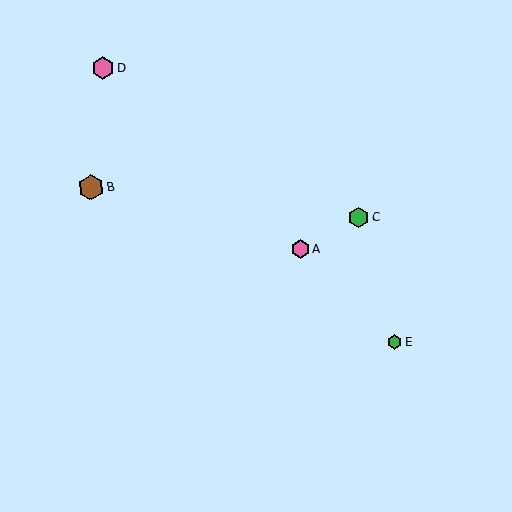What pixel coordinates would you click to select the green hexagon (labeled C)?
Click at (359, 217) to select the green hexagon C.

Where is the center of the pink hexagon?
The center of the pink hexagon is at (103, 68).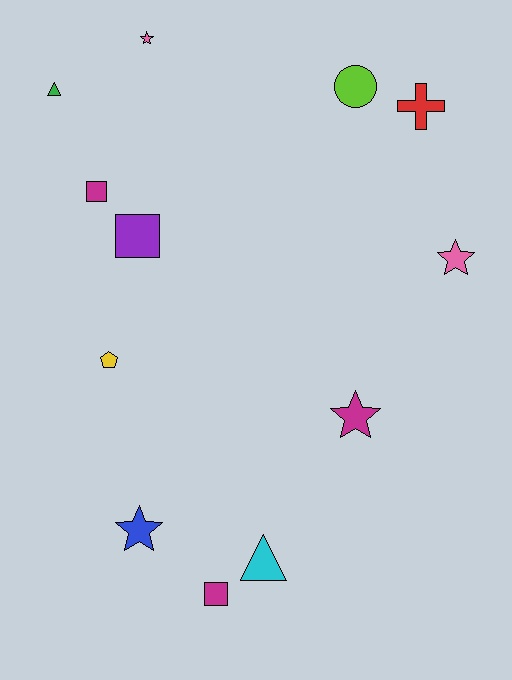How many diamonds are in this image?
There are no diamonds.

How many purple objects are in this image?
There is 1 purple object.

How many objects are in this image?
There are 12 objects.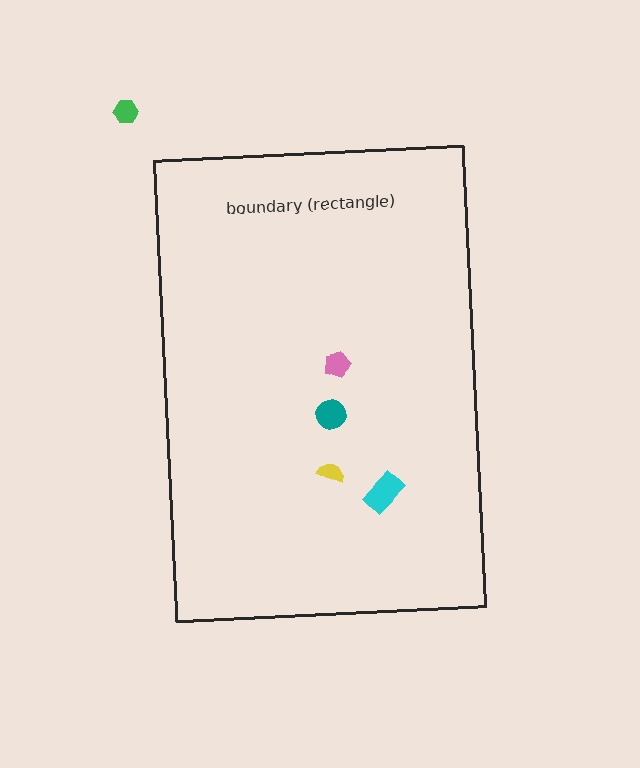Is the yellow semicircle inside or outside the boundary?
Inside.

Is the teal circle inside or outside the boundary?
Inside.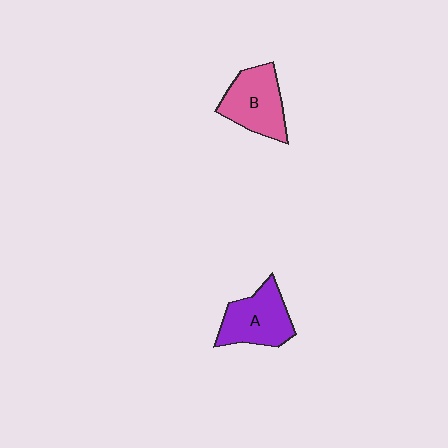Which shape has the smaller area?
Shape A (purple).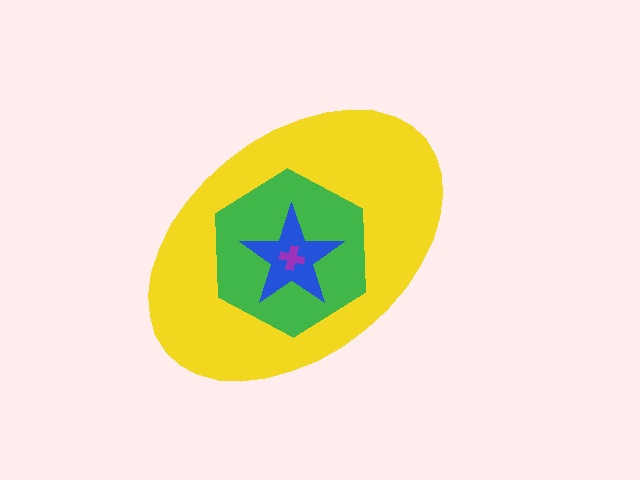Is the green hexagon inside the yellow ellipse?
Yes.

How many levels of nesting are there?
4.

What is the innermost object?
The purple cross.